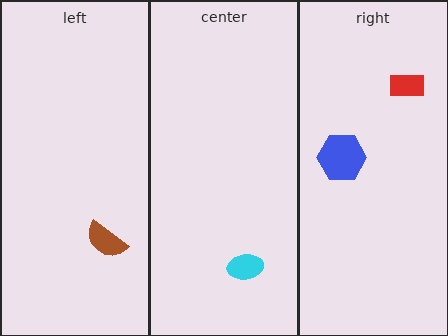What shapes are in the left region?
The brown semicircle.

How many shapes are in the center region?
1.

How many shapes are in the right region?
2.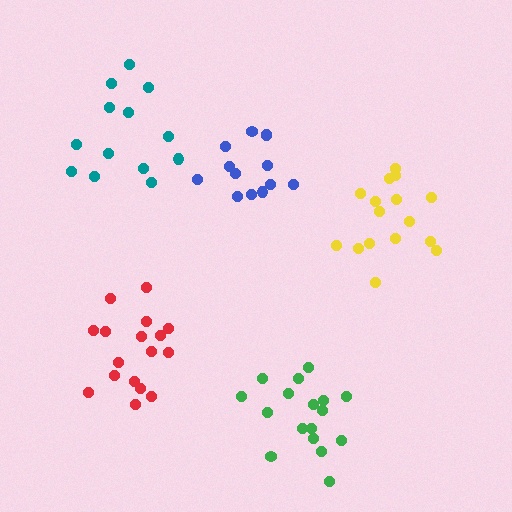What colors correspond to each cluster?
The clusters are colored: green, blue, yellow, teal, red.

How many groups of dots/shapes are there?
There are 5 groups.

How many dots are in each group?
Group 1: 17 dots, Group 2: 13 dots, Group 3: 16 dots, Group 4: 13 dots, Group 5: 17 dots (76 total).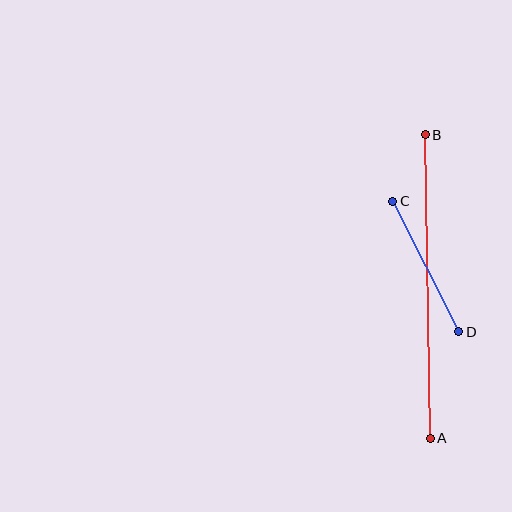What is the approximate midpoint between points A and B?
The midpoint is at approximately (428, 286) pixels.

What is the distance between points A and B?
The distance is approximately 303 pixels.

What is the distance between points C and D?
The distance is approximately 146 pixels.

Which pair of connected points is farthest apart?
Points A and B are farthest apart.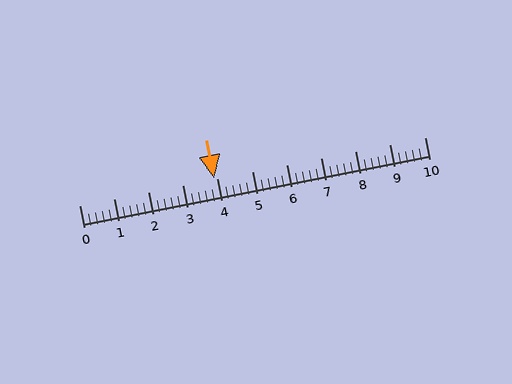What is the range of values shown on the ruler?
The ruler shows values from 0 to 10.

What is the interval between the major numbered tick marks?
The major tick marks are spaced 1 units apart.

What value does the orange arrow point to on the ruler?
The orange arrow points to approximately 3.9.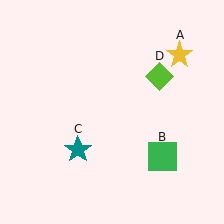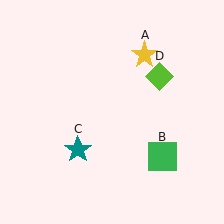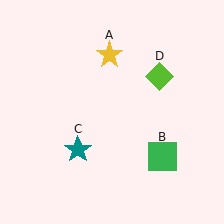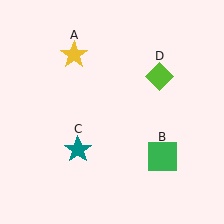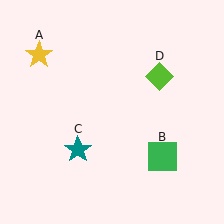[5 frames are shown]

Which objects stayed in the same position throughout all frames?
Green square (object B) and teal star (object C) and lime diamond (object D) remained stationary.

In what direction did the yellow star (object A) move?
The yellow star (object A) moved left.